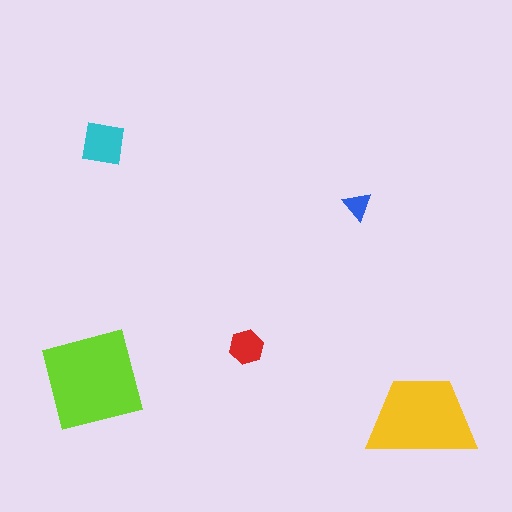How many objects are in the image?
There are 5 objects in the image.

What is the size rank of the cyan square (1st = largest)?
3rd.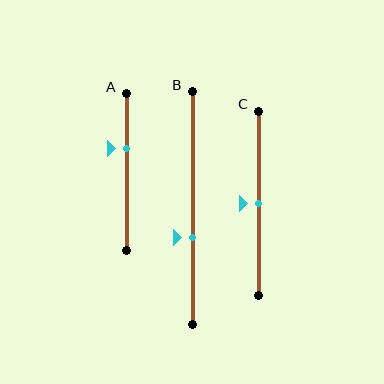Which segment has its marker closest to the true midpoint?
Segment C has its marker closest to the true midpoint.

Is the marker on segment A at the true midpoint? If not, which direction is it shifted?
No, the marker on segment A is shifted upward by about 15% of the segment length.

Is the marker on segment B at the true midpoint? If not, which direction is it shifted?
No, the marker on segment B is shifted downward by about 13% of the segment length.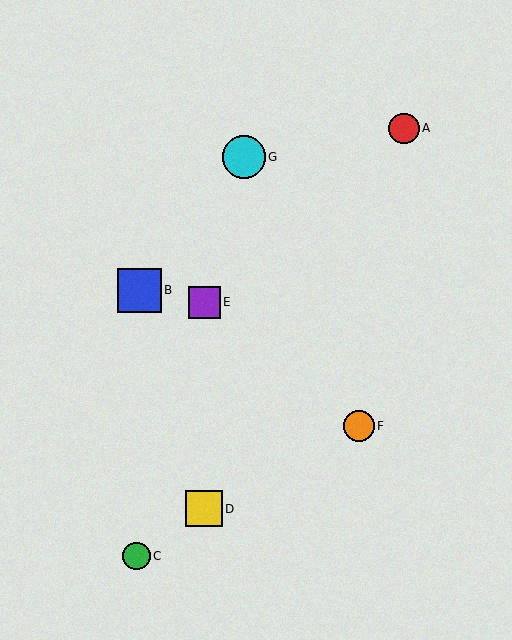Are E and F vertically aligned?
No, E is at x≈204 and F is at x≈359.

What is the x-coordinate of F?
Object F is at x≈359.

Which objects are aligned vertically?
Objects D, E are aligned vertically.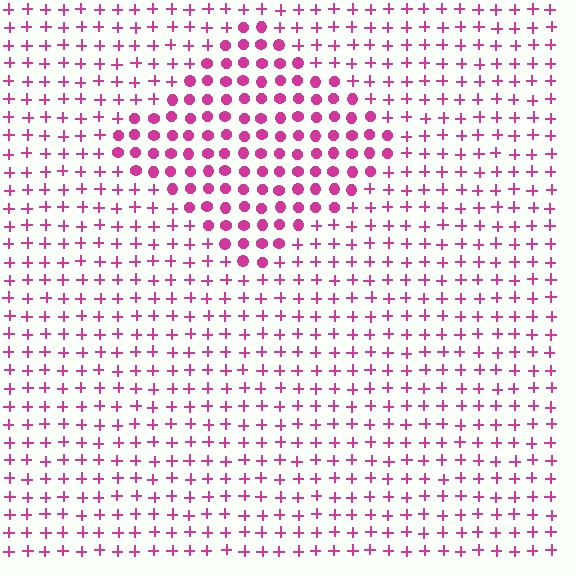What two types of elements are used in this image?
The image uses circles inside the diamond region and plus signs outside it.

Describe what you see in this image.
The image is filled with small magenta elements arranged in a uniform grid. A diamond-shaped region contains circles, while the surrounding area contains plus signs. The boundary is defined purely by the change in element shape.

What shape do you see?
I see a diamond.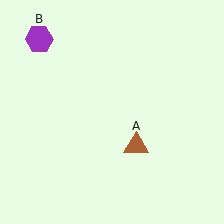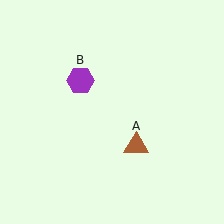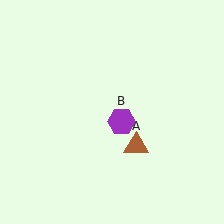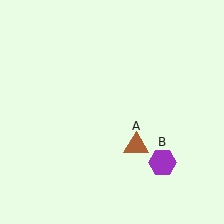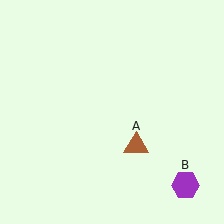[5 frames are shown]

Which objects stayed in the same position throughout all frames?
Brown triangle (object A) remained stationary.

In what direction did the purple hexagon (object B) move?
The purple hexagon (object B) moved down and to the right.